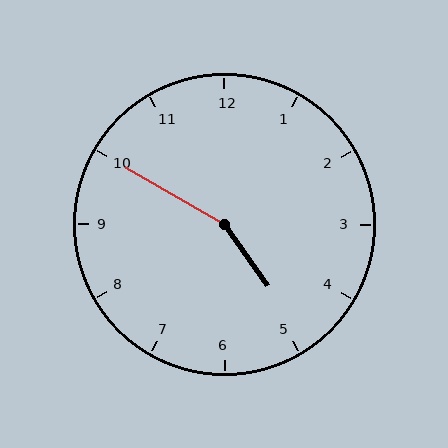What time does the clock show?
4:50.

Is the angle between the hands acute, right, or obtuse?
It is obtuse.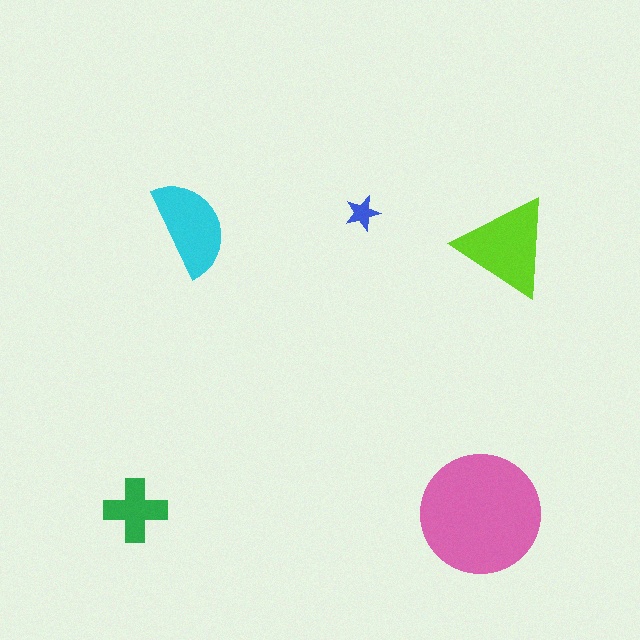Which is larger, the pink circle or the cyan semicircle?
The pink circle.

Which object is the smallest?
The blue star.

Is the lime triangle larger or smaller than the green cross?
Larger.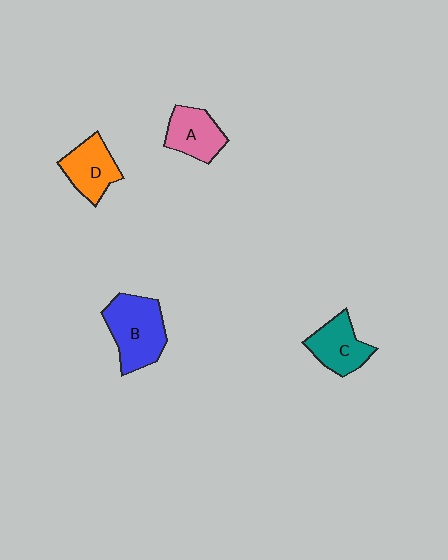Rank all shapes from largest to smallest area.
From largest to smallest: B (blue), D (orange), C (teal), A (pink).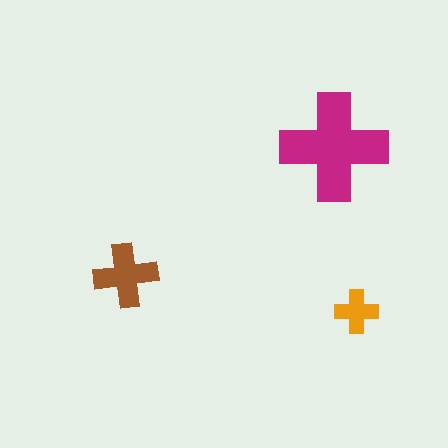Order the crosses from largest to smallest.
the magenta one, the brown one, the orange one.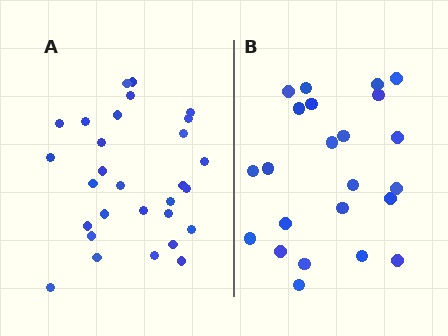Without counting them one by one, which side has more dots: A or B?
Region A (the left region) has more dots.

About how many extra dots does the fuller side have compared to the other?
Region A has about 6 more dots than region B.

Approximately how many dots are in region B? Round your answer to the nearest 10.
About 20 dots. (The exact count is 23, which rounds to 20.)